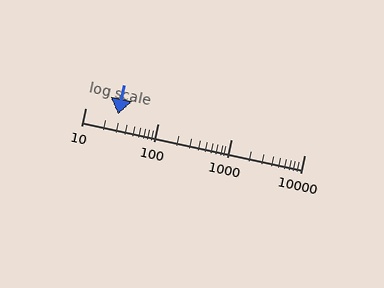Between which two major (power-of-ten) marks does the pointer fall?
The pointer is between 10 and 100.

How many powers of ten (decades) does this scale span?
The scale spans 3 decades, from 10 to 10000.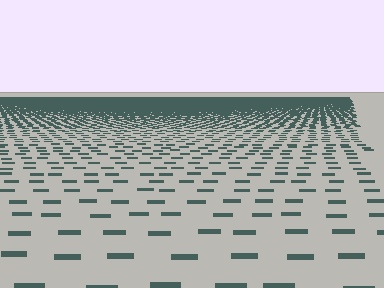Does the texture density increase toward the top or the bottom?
Density increases toward the top.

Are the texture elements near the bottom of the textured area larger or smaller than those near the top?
Larger. Near the bottom, elements are closer to the viewer and appear at a bigger on-screen size.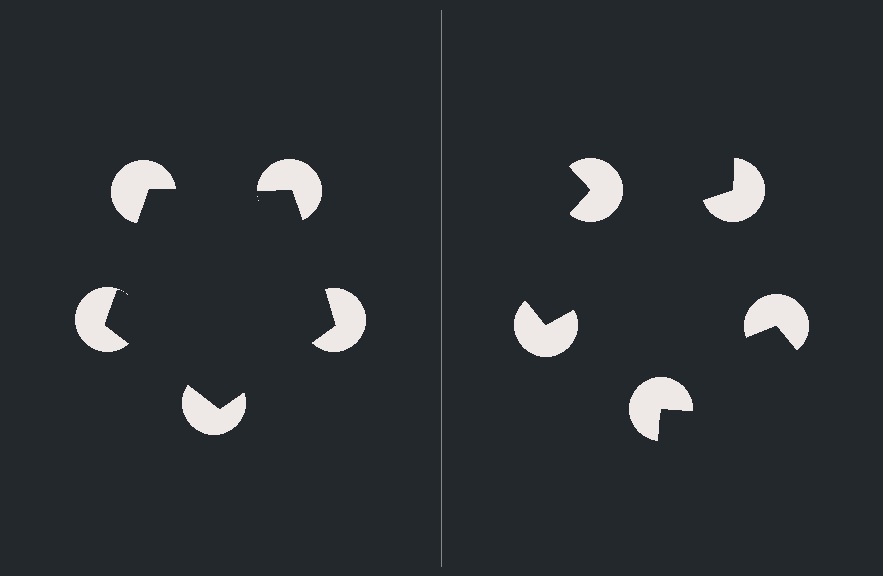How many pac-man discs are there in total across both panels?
10 — 5 on each side.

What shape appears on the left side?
An illusory pentagon.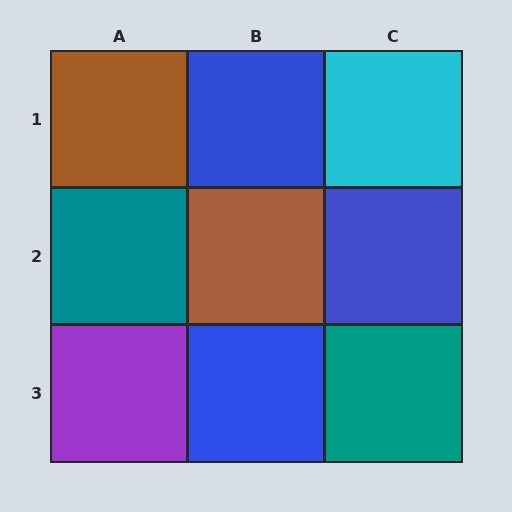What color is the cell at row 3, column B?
Blue.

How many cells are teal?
2 cells are teal.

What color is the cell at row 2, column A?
Teal.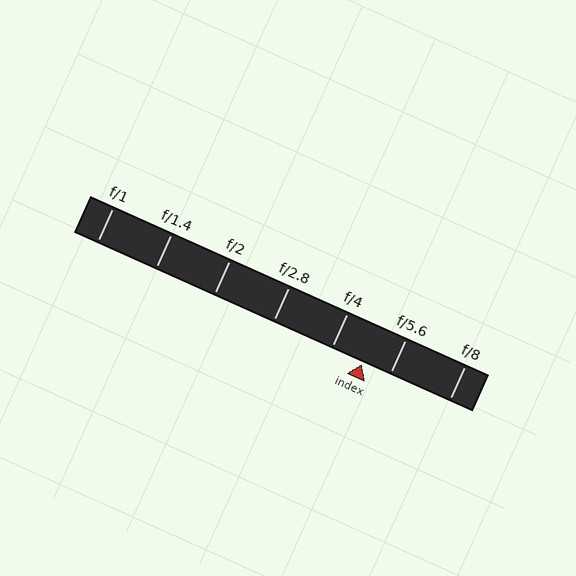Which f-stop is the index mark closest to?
The index mark is closest to f/5.6.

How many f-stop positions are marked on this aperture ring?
There are 7 f-stop positions marked.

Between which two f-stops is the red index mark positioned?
The index mark is between f/4 and f/5.6.